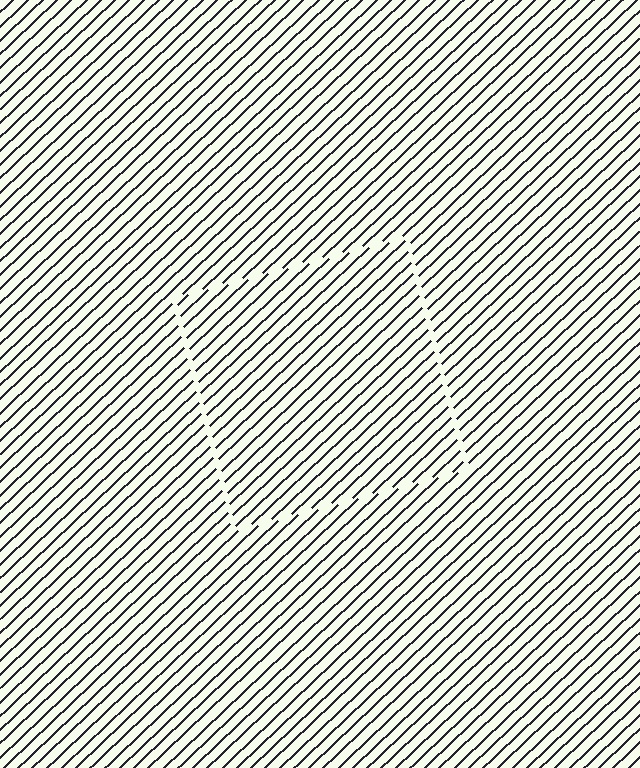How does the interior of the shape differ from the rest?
The interior of the shape contains the same grating, shifted by half a period — the contour is defined by the phase discontinuity where line-ends from the inner and outer gratings abut.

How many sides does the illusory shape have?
4 sides — the line-ends trace a square.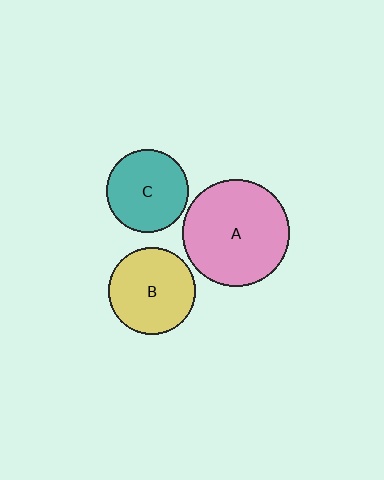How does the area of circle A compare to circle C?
Approximately 1.7 times.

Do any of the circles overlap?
No, none of the circles overlap.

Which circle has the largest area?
Circle A (pink).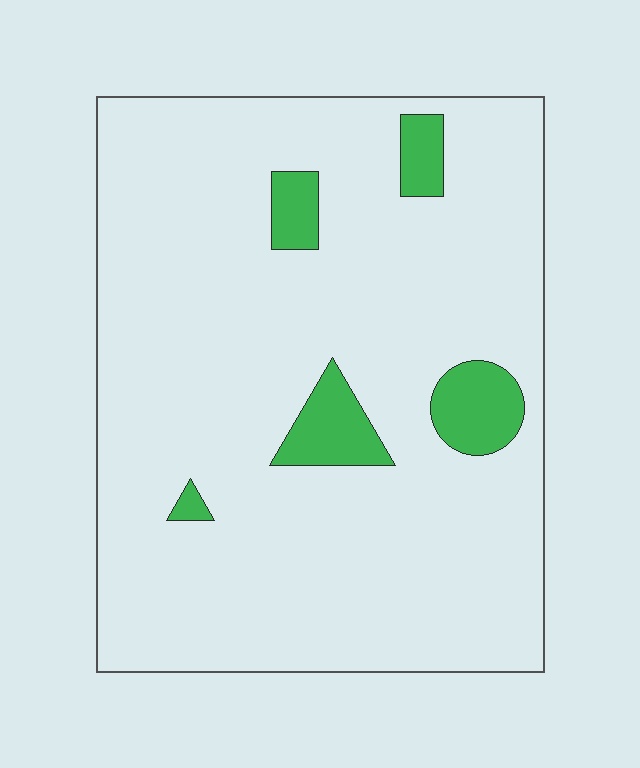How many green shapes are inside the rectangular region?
5.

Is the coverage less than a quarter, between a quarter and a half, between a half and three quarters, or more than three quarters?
Less than a quarter.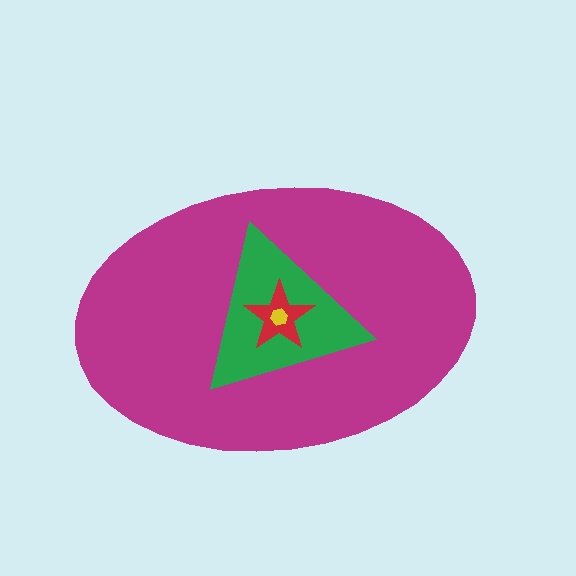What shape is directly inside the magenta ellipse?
The green triangle.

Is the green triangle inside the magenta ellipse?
Yes.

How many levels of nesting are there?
4.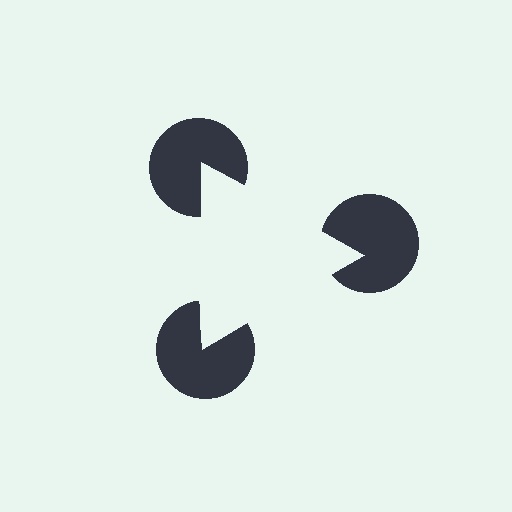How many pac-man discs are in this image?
There are 3 — one at each vertex of the illusory triangle.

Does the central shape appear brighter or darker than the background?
It typically appears slightly brighter than the background, even though no actual brightness change is drawn.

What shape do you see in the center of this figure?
An illusory triangle — its edges are inferred from the aligned wedge cuts in the pac-man discs, not physically drawn.